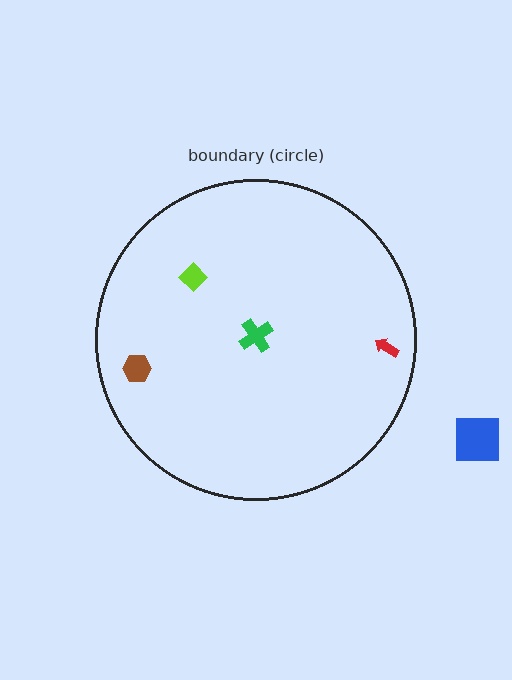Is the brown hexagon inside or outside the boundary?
Inside.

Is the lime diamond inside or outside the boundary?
Inside.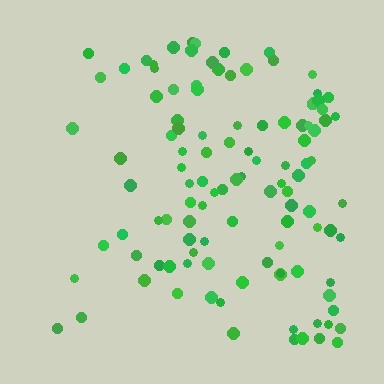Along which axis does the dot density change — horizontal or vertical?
Horizontal.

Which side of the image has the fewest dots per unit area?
The left.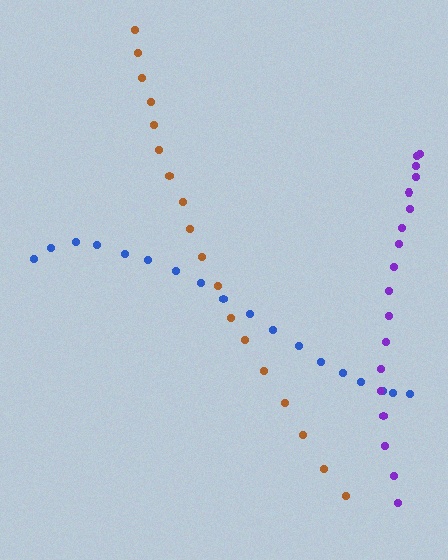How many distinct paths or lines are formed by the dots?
There are 3 distinct paths.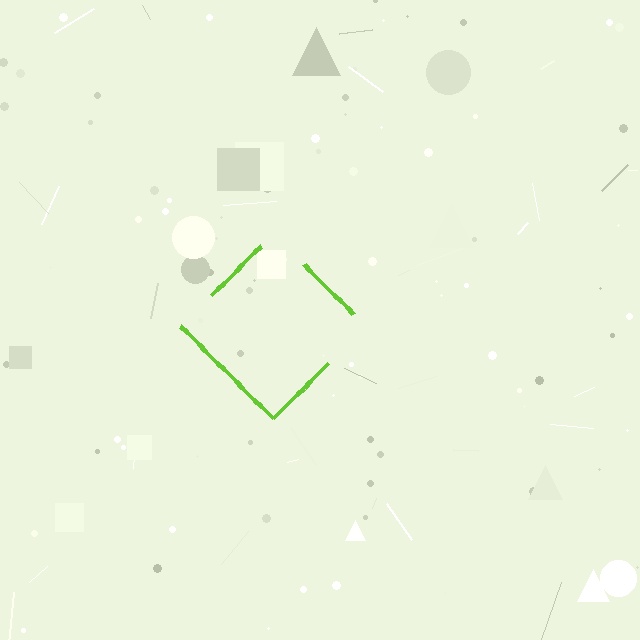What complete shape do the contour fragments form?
The contour fragments form a diamond.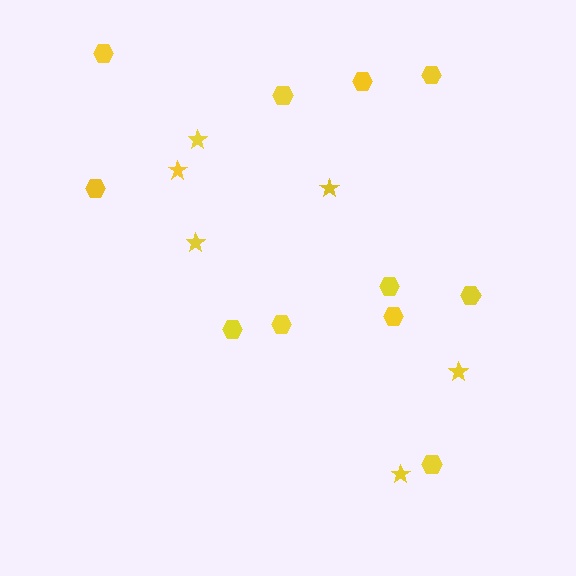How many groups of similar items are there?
There are 2 groups: one group of hexagons (11) and one group of stars (6).